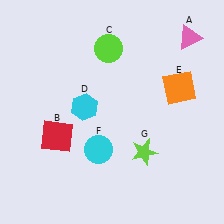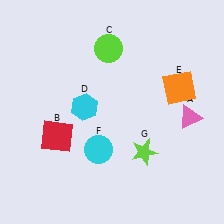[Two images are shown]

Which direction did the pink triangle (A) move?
The pink triangle (A) moved down.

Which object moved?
The pink triangle (A) moved down.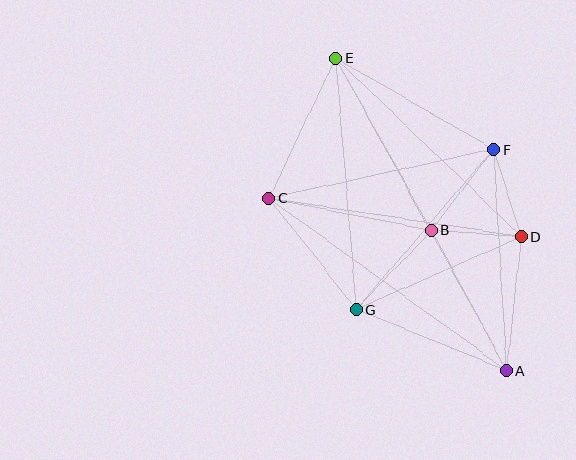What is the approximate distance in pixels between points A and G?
The distance between A and G is approximately 162 pixels.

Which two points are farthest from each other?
Points A and E are farthest from each other.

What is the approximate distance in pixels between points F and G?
The distance between F and G is approximately 211 pixels.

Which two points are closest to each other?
Points B and D are closest to each other.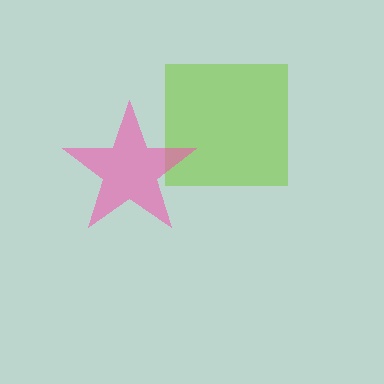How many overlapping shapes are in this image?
There are 2 overlapping shapes in the image.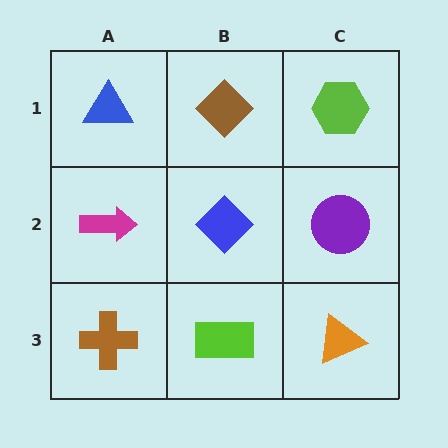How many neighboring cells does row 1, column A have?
2.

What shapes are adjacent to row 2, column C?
A lime hexagon (row 1, column C), an orange triangle (row 3, column C), a blue diamond (row 2, column B).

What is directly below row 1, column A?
A magenta arrow.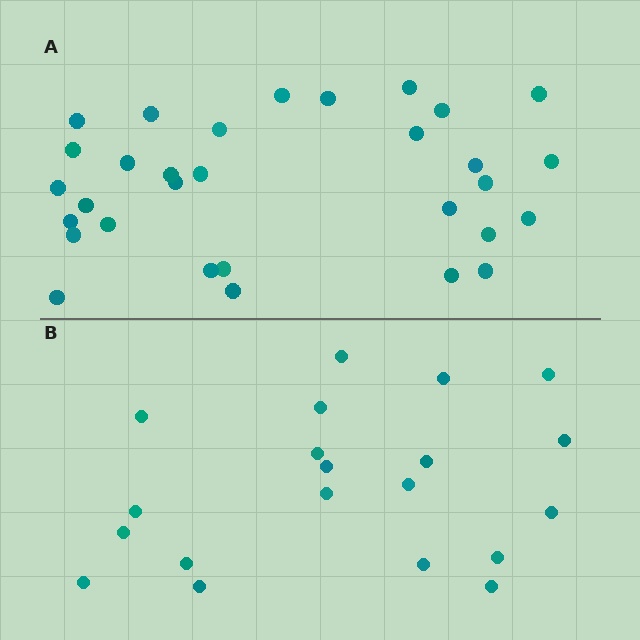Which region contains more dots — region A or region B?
Region A (the top region) has more dots.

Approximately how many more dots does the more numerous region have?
Region A has roughly 12 or so more dots than region B.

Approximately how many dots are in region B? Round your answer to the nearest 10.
About 20 dots.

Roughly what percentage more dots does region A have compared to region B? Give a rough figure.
About 55% more.